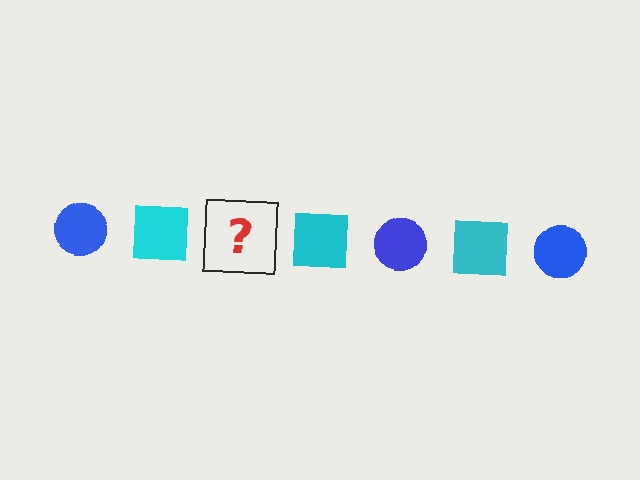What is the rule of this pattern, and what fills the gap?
The rule is that the pattern alternates between blue circle and cyan square. The gap should be filled with a blue circle.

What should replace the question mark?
The question mark should be replaced with a blue circle.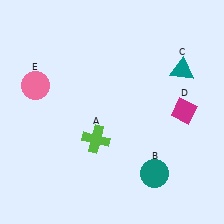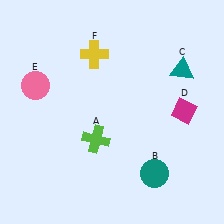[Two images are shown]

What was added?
A yellow cross (F) was added in Image 2.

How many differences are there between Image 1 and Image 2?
There is 1 difference between the two images.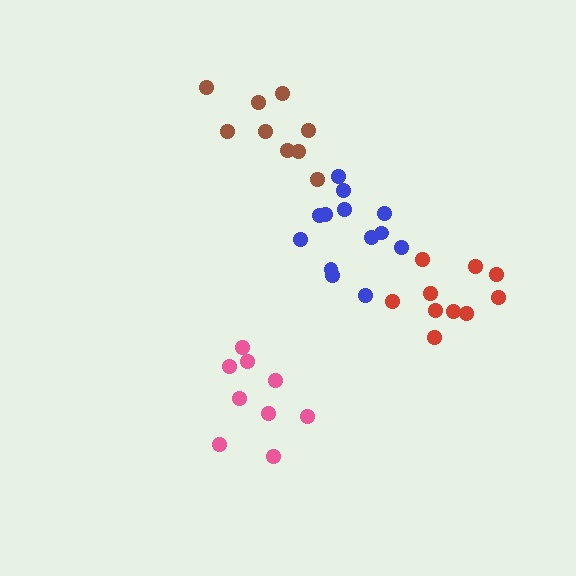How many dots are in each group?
Group 1: 14 dots, Group 2: 10 dots, Group 3: 9 dots, Group 4: 9 dots (42 total).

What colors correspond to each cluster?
The clusters are colored: blue, red, brown, pink.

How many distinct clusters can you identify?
There are 4 distinct clusters.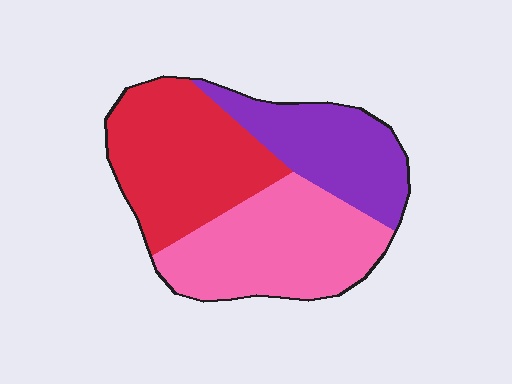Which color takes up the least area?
Purple, at roughly 25%.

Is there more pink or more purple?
Pink.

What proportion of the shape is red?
Red covers 37% of the shape.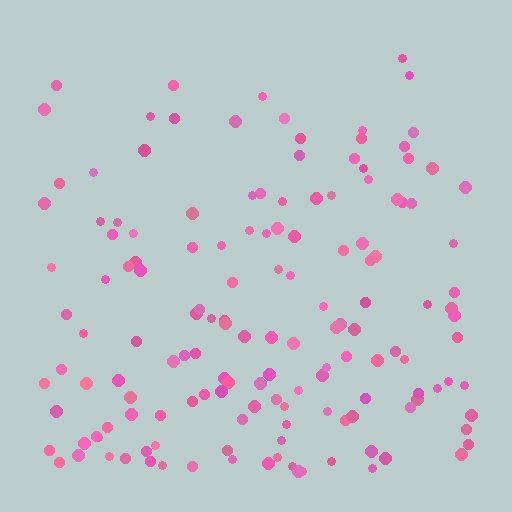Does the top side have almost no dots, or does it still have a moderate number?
Still a moderate number, just noticeably fewer than the bottom.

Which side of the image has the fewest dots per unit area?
The top.